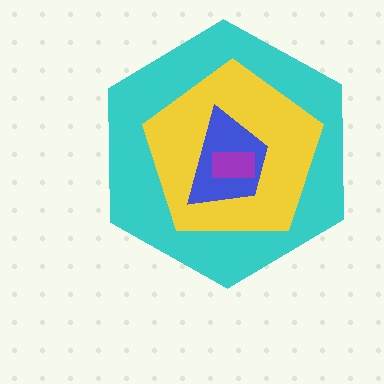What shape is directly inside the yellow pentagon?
The blue trapezoid.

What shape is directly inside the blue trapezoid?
The purple rectangle.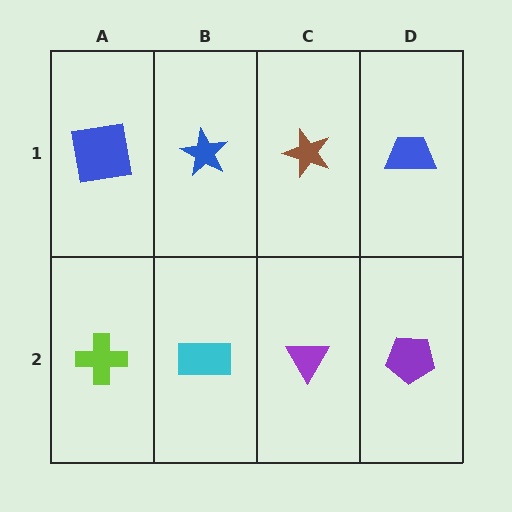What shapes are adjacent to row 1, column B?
A cyan rectangle (row 2, column B), a blue square (row 1, column A), a brown star (row 1, column C).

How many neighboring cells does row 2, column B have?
3.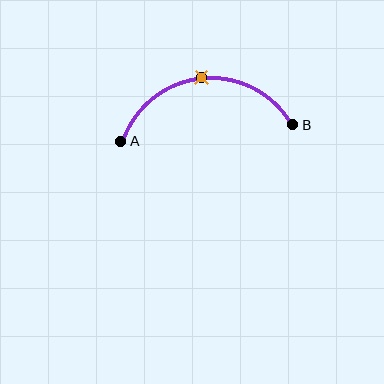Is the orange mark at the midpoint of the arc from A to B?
Yes. The orange mark lies on the arc at equal arc-length from both A and B — it is the arc midpoint.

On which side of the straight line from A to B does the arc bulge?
The arc bulges above the straight line connecting A and B.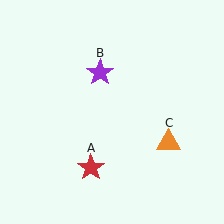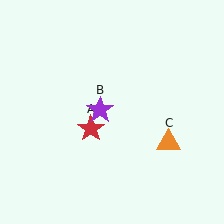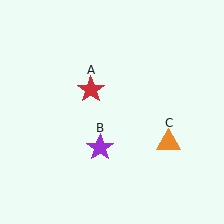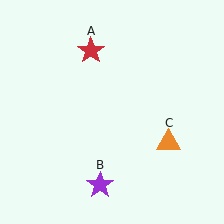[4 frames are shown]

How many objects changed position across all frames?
2 objects changed position: red star (object A), purple star (object B).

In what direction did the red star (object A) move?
The red star (object A) moved up.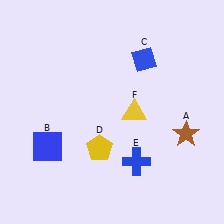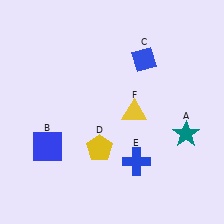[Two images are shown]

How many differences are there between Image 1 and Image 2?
There is 1 difference between the two images.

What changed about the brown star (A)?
In Image 1, A is brown. In Image 2, it changed to teal.